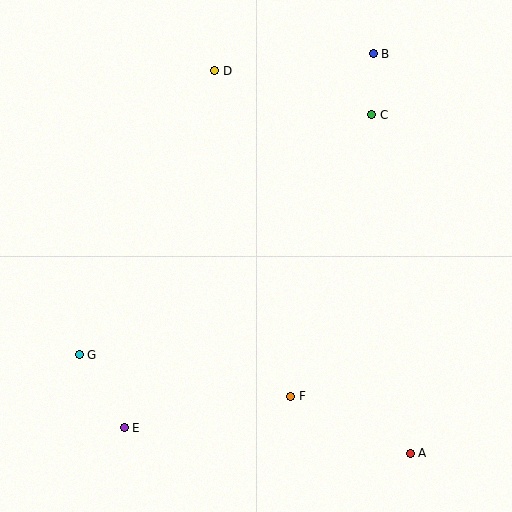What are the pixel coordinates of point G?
Point G is at (79, 355).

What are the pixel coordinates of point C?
Point C is at (372, 115).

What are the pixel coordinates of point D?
Point D is at (215, 71).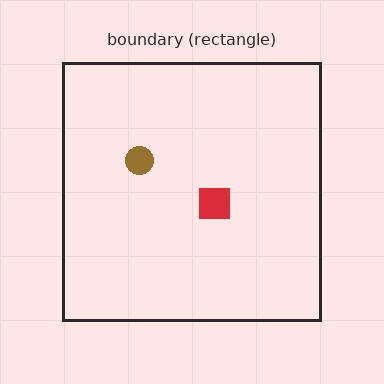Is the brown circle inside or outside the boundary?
Inside.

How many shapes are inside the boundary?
2 inside, 0 outside.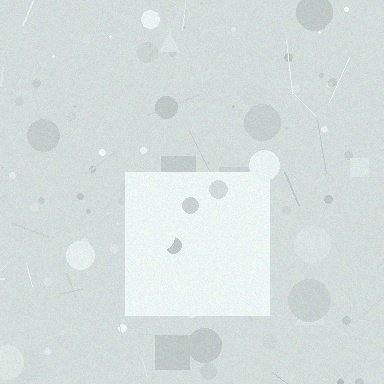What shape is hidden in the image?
A square is hidden in the image.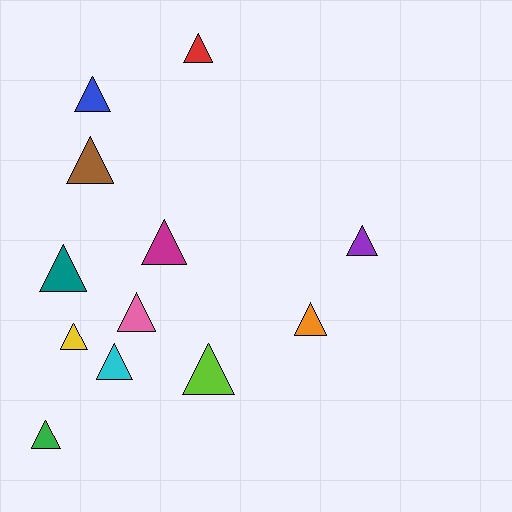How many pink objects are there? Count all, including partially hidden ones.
There is 1 pink object.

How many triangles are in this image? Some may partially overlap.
There are 12 triangles.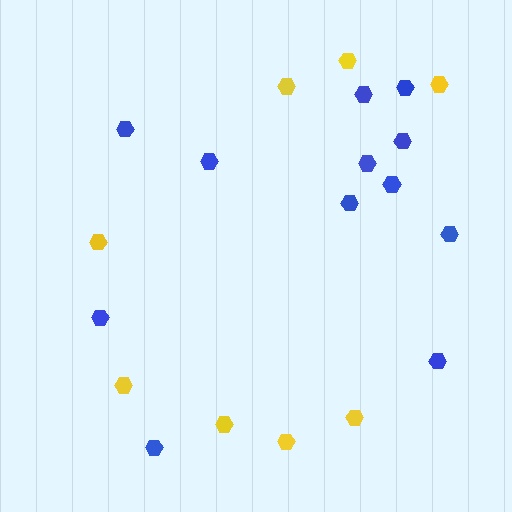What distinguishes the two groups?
There are 2 groups: one group of yellow hexagons (8) and one group of blue hexagons (12).